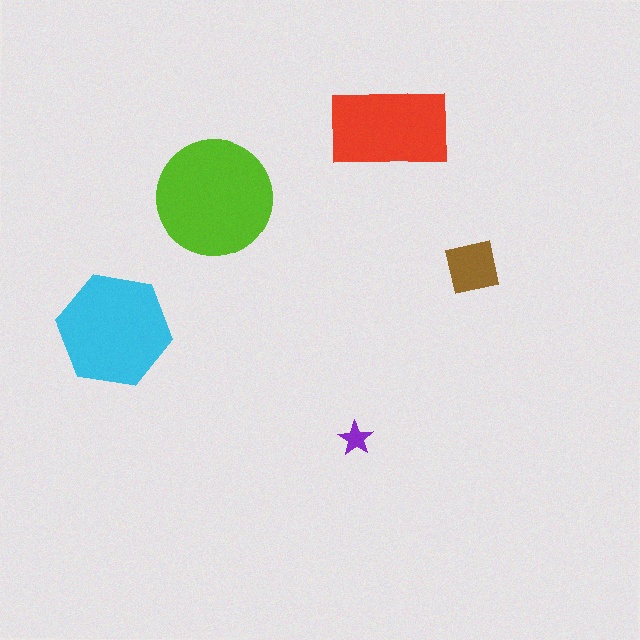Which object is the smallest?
The purple star.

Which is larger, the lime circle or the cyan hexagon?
The lime circle.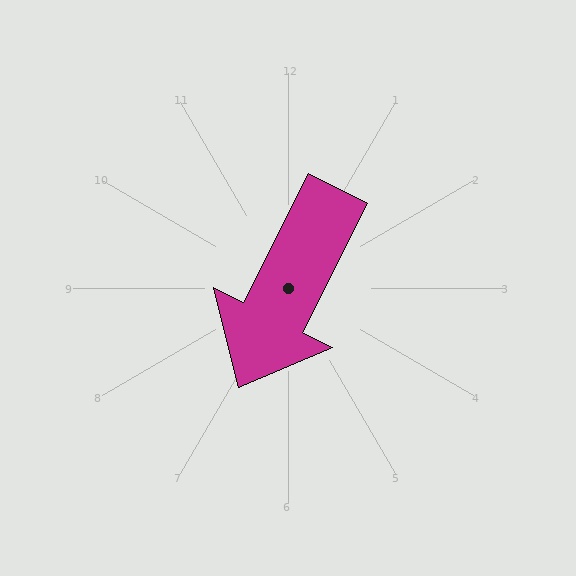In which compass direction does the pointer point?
Southwest.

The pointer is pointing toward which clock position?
Roughly 7 o'clock.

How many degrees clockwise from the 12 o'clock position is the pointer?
Approximately 207 degrees.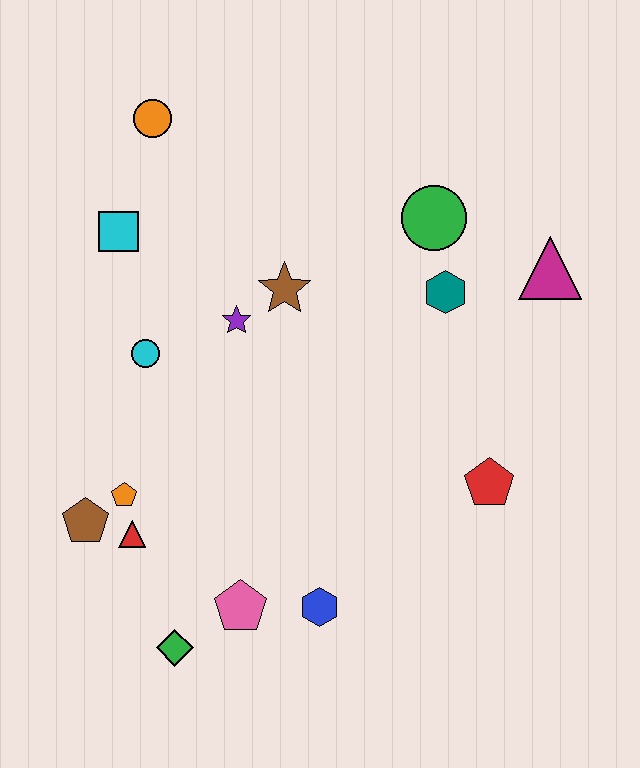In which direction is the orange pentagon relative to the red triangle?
The orange pentagon is above the red triangle.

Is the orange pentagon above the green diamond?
Yes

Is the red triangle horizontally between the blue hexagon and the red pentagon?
No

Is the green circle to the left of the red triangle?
No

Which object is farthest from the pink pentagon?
The orange circle is farthest from the pink pentagon.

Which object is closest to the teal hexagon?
The green circle is closest to the teal hexagon.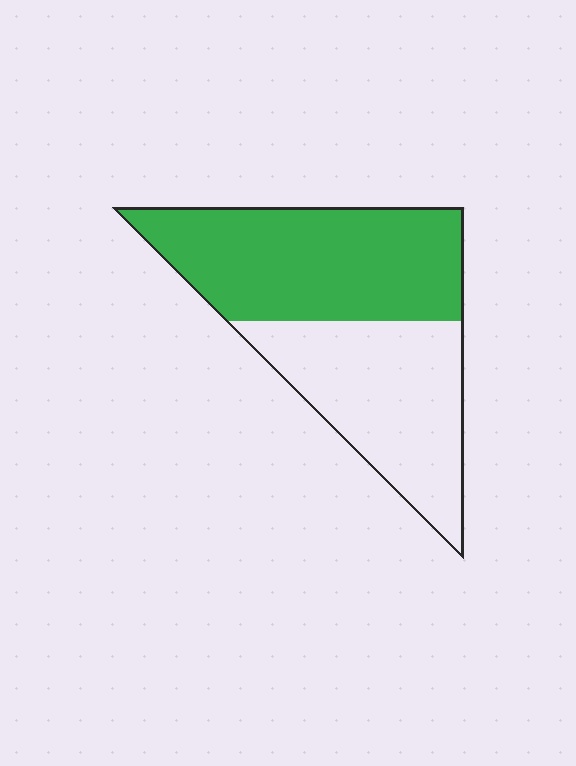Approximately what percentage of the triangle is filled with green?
Approximately 55%.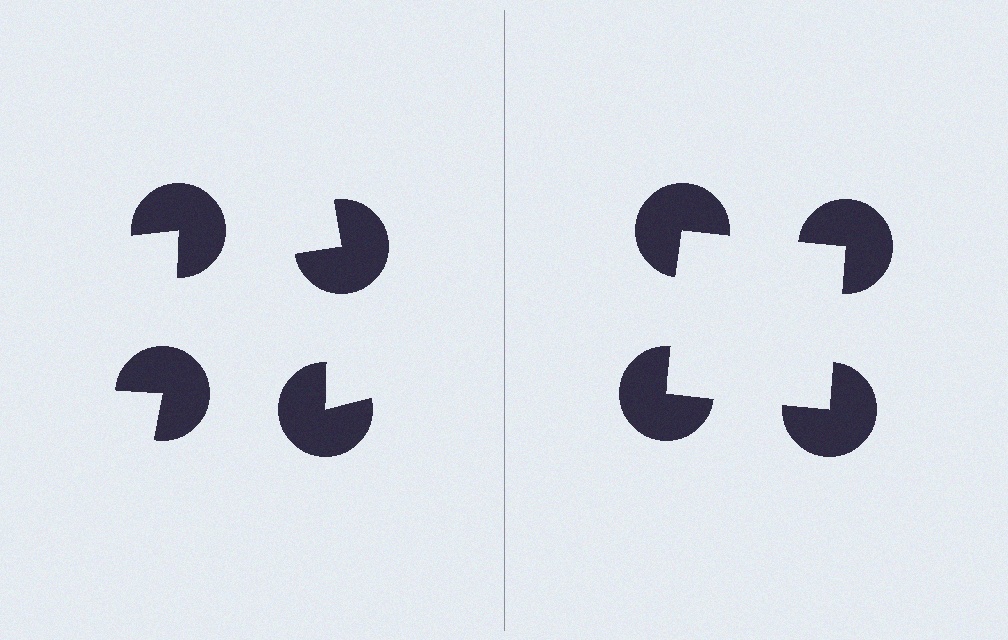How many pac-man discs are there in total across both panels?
8 — 4 on each side.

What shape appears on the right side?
An illusory square.